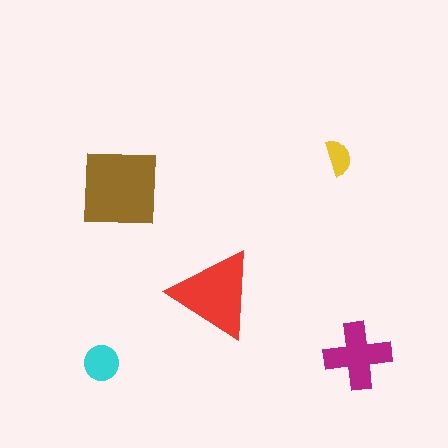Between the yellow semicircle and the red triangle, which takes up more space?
The red triangle.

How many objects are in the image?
There are 5 objects in the image.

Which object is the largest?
The brown square.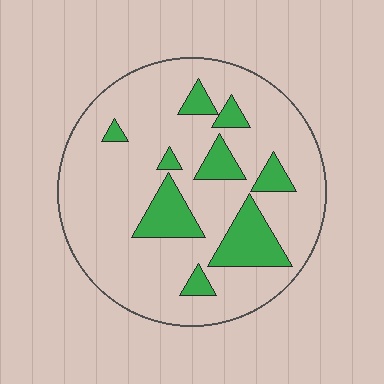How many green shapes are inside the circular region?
9.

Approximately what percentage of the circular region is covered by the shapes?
Approximately 20%.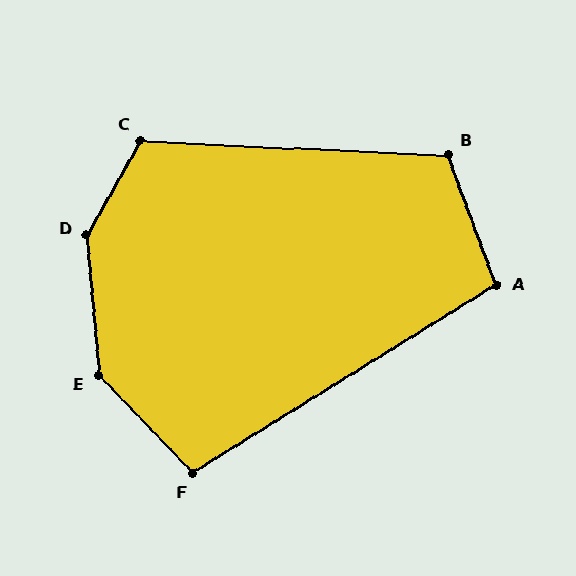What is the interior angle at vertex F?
Approximately 102 degrees (obtuse).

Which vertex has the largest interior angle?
D, at approximately 145 degrees.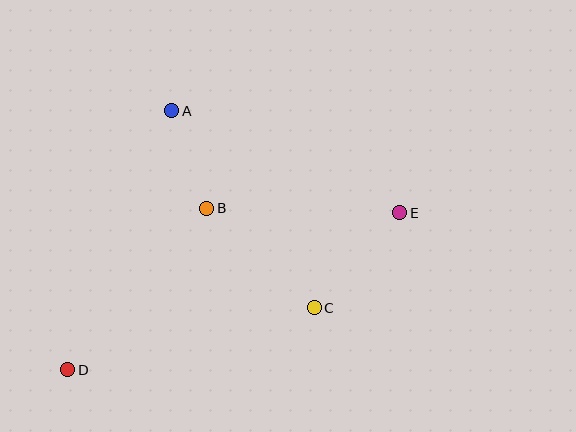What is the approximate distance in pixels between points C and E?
The distance between C and E is approximately 128 pixels.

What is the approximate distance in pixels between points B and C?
The distance between B and C is approximately 146 pixels.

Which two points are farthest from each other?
Points D and E are farthest from each other.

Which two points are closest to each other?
Points A and B are closest to each other.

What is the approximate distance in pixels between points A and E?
The distance between A and E is approximately 250 pixels.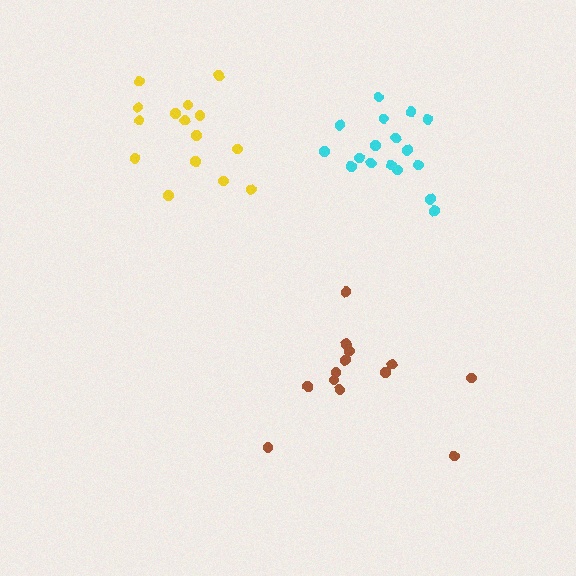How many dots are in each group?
Group 1: 15 dots, Group 2: 13 dots, Group 3: 17 dots (45 total).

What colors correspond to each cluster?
The clusters are colored: yellow, brown, cyan.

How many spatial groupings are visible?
There are 3 spatial groupings.